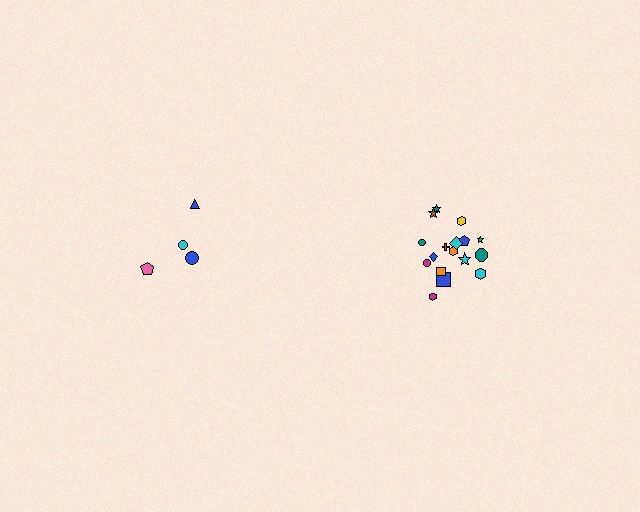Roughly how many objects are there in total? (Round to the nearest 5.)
Roughly 20 objects in total.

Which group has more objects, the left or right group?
The right group.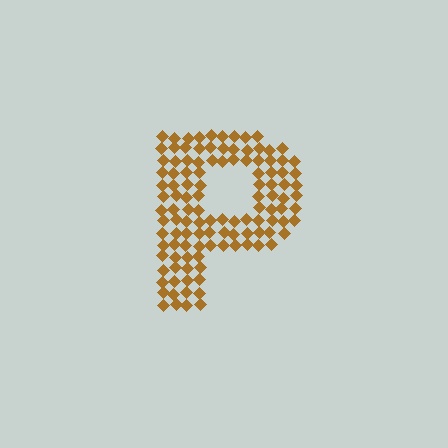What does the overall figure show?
The overall figure shows the letter P.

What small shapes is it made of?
It is made of small diamonds.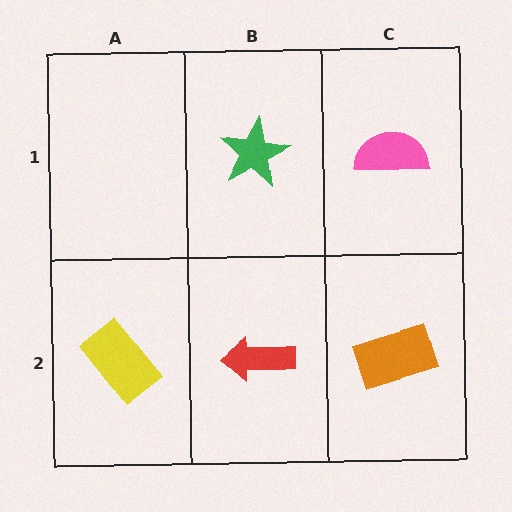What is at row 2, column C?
An orange rectangle.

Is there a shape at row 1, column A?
No, that cell is empty.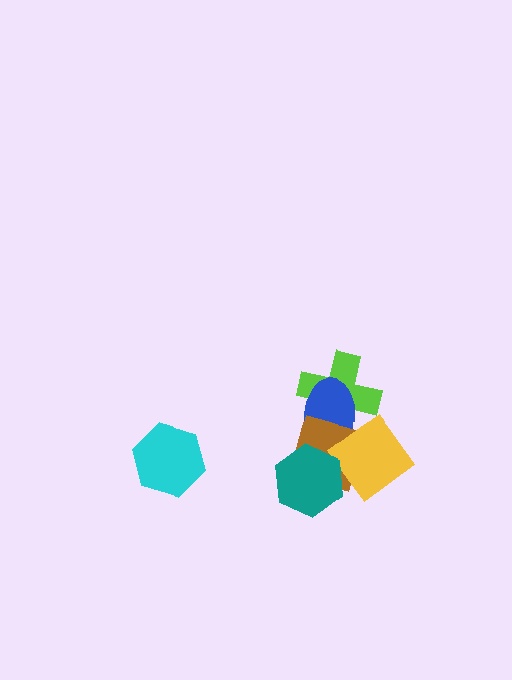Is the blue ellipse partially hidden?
Yes, it is partially covered by another shape.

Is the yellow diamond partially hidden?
Yes, it is partially covered by another shape.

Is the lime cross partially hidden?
Yes, it is partially covered by another shape.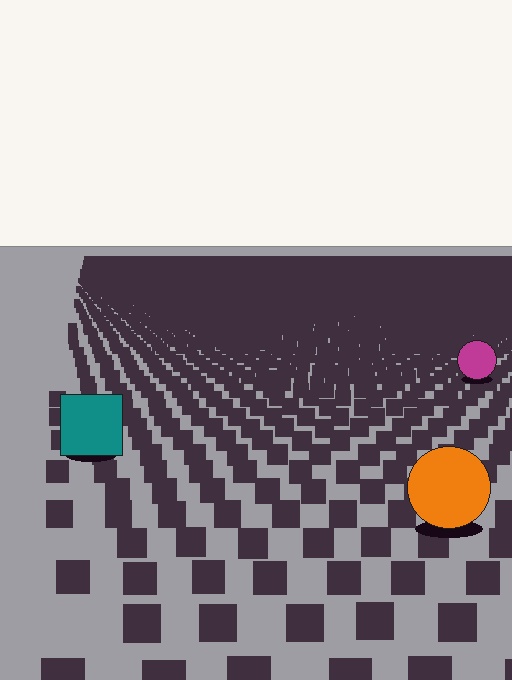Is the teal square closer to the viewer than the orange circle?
No. The orange circle is closer — you can tell from the texture gradient: the ground texture is coarser near it.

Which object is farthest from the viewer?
The magenta circle is farthest from the viewer. It appears smaller and the ground texture around it is denser.